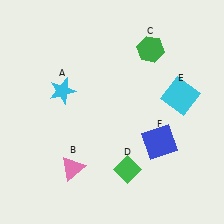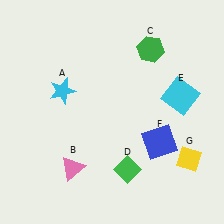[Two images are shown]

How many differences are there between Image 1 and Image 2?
There is 1 difference between the two images.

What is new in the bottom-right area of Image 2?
A yellow diamond (G) was added in the bottom-right area of Image 2.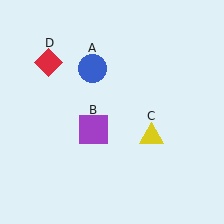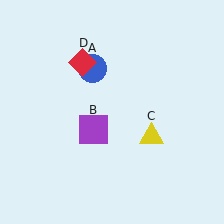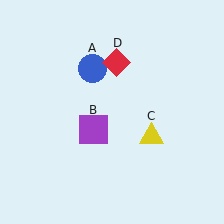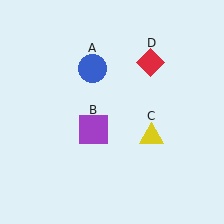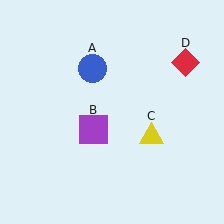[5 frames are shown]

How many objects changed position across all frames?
1 object changed position: red diamond (object D).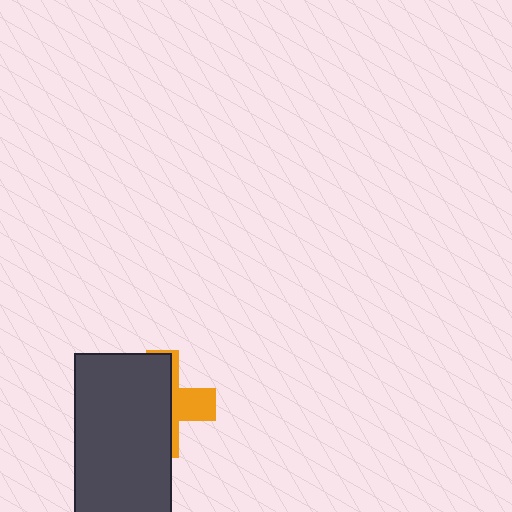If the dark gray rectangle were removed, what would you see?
You would see the complete orange cross.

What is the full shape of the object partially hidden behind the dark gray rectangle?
The partially hidden object is an orange cross.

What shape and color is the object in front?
The object in front is a dark gray rectangle.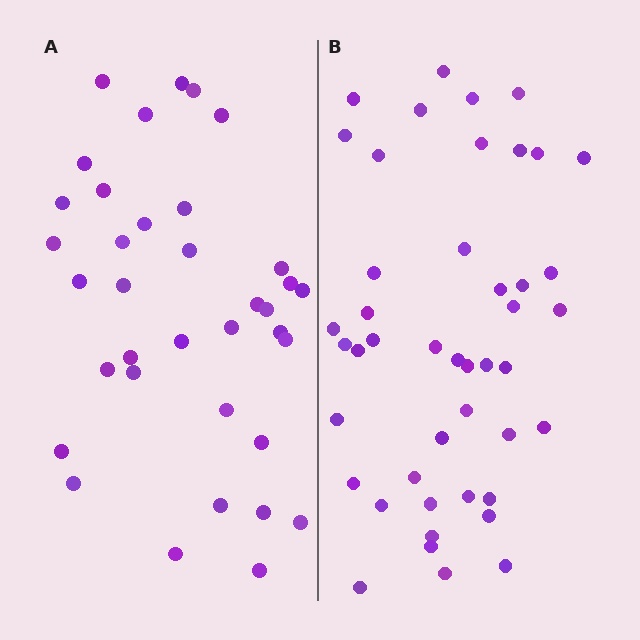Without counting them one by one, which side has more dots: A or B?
Region B (the right region) has more dots.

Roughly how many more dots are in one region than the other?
Region B has roughly 8 or so more dots than region A.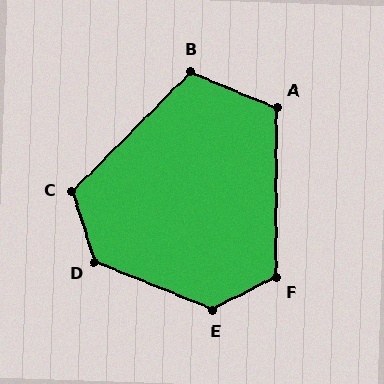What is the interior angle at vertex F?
Approximately 117 degrees (obtuse).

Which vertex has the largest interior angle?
E, at approximately 130 degrees.